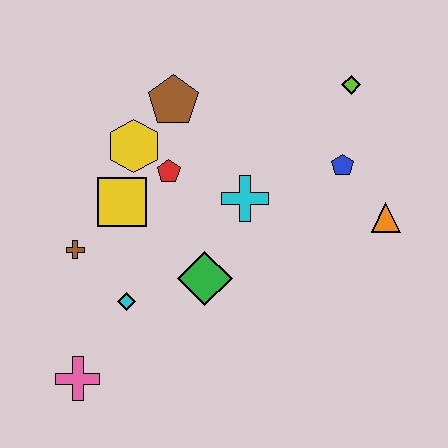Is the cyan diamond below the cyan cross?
Yes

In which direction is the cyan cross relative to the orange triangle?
The cyan cross is to the left of the orange triangle.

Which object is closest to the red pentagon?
The yellow hexagon is closest to the red pentagon.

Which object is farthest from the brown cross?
The lime diamond is farthest from the brown cross.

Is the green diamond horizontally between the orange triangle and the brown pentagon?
Yes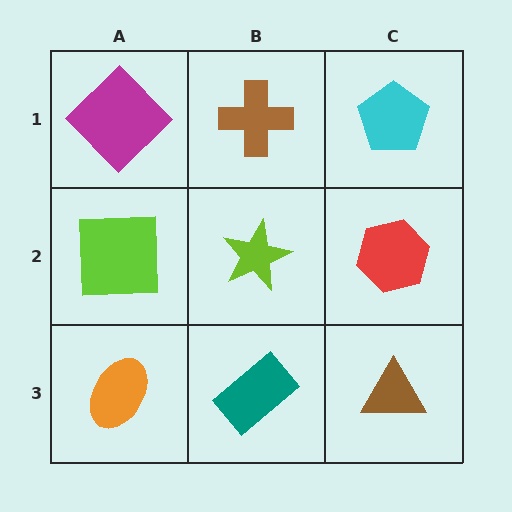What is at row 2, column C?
A red hexagon.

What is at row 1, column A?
A magenta diamond.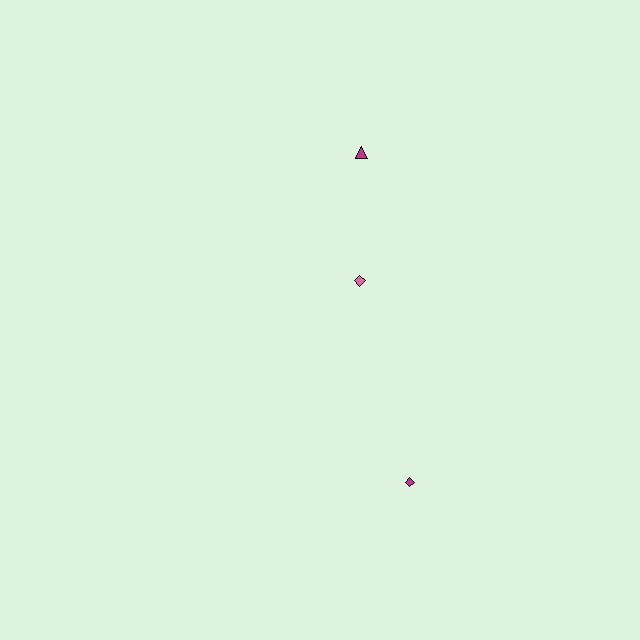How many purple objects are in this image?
There are no purple objects.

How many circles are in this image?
There are no circles.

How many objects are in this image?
There are 3 objects.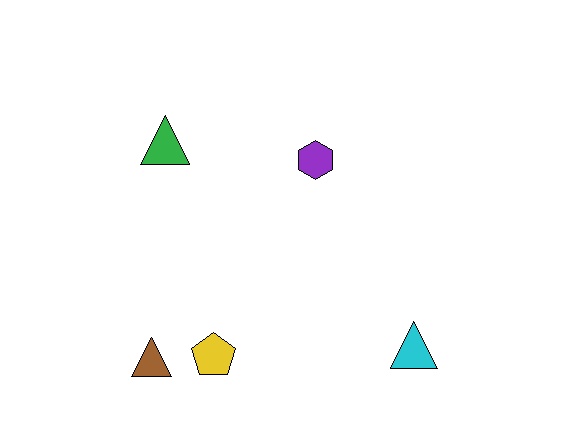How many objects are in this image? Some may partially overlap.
There are 5 objects.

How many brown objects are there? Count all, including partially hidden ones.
There is 1 brown object.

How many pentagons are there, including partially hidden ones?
There is 1 pentagon.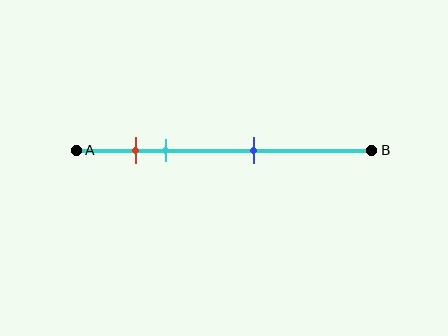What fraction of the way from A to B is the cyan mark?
The cyan mark is approximately 30% (0.3) of the way from A to B.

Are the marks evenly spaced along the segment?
No, the marks are not evenly spaced.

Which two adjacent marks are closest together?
The red and cyan marks are the closest adjacent pair.